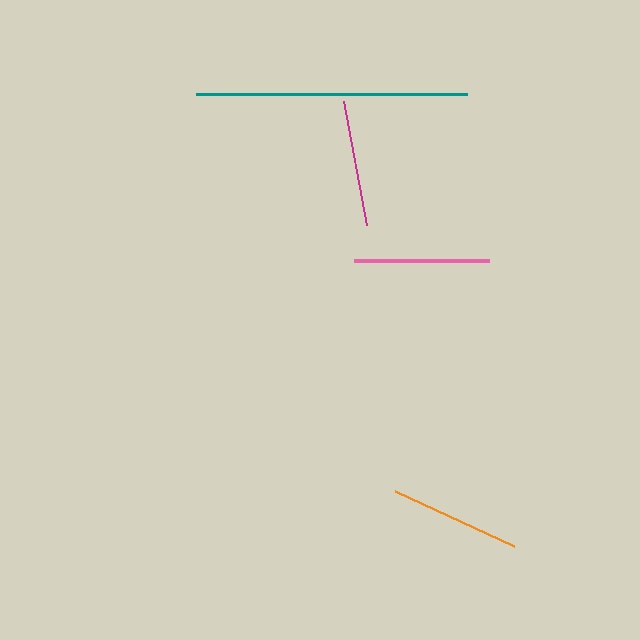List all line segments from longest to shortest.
From longest to shortest: teal, pink, orange, magenta.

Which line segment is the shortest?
The magenta line is the shortest at approximately 126 pixels.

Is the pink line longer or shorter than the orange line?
The pink line is longer than the orange line.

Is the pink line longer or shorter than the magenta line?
The pink line is longer than the magenta line.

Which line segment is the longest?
The teal line is the longest at approximately 271 pixels.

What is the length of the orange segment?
The orange segment is approximately 131 pixels long.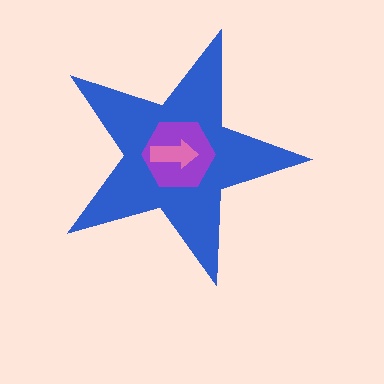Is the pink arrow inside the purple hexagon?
Yes.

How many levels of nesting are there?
3.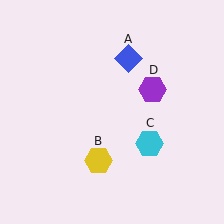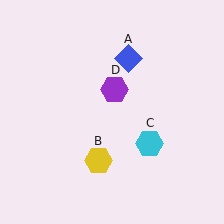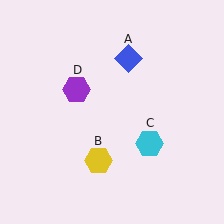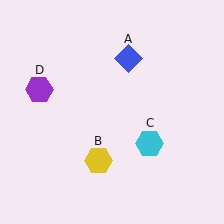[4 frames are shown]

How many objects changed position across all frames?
1 object changed position: purple hexagon (object D).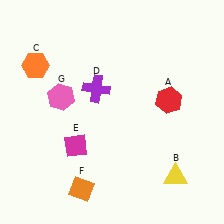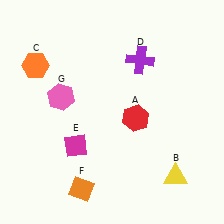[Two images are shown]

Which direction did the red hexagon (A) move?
The red hexagon (A) moved left.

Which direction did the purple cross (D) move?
The purple cross (D) moved right.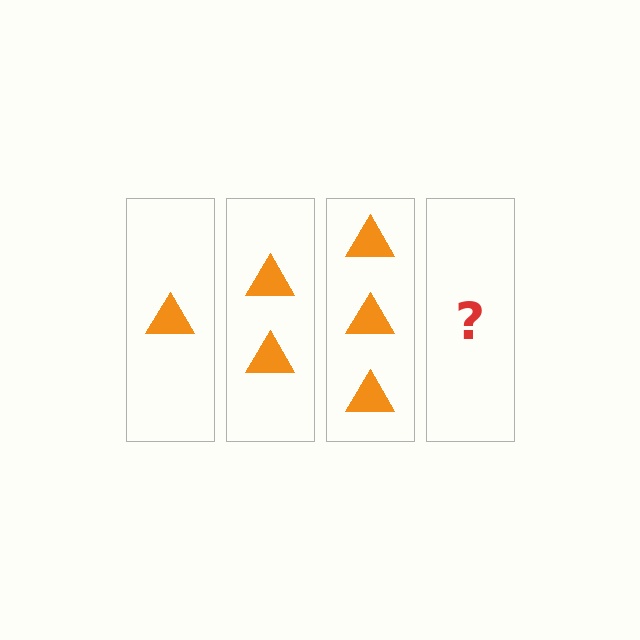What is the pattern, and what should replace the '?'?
The pattern is that each step adds one more triangle. The '?' should be 4 triangles.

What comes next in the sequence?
The next element should be 4 triangles.